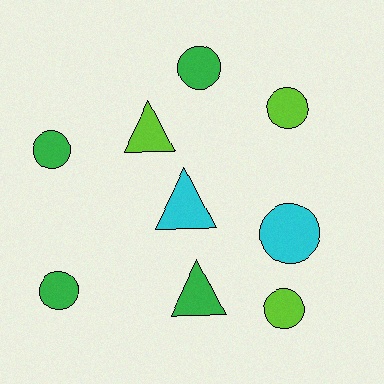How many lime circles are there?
There are 2 lime circles.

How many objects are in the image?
There are 9 objects.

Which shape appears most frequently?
Circle, with 6 objects.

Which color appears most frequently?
Green, with 4 objects.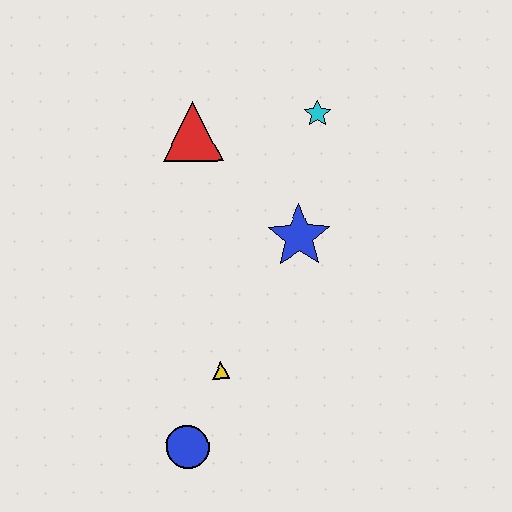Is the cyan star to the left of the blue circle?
No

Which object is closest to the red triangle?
The cyan star is closest to the red triangle.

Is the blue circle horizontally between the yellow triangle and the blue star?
No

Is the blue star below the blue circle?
No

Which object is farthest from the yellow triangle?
The cyan star is farthest from the yellow triangle.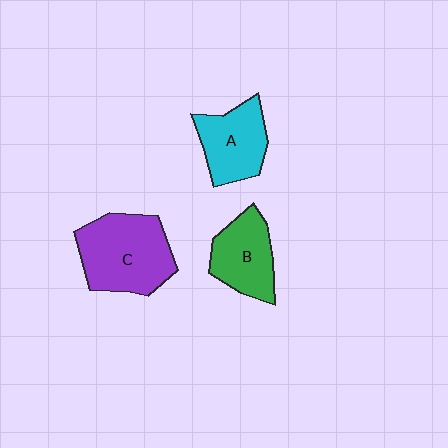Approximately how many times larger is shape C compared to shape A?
Approximately 1.4 times.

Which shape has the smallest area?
Shape B (green).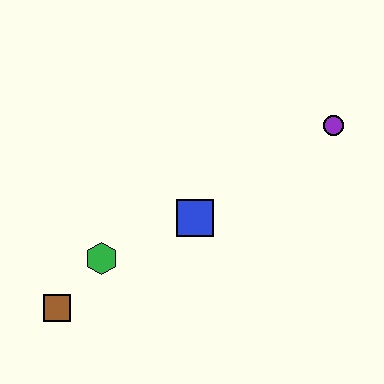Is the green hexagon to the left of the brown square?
No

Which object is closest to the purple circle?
The blue square is closest to the purple circle.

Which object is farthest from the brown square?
The purple circle is farthest from the brown square.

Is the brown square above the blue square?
No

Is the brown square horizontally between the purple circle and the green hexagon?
No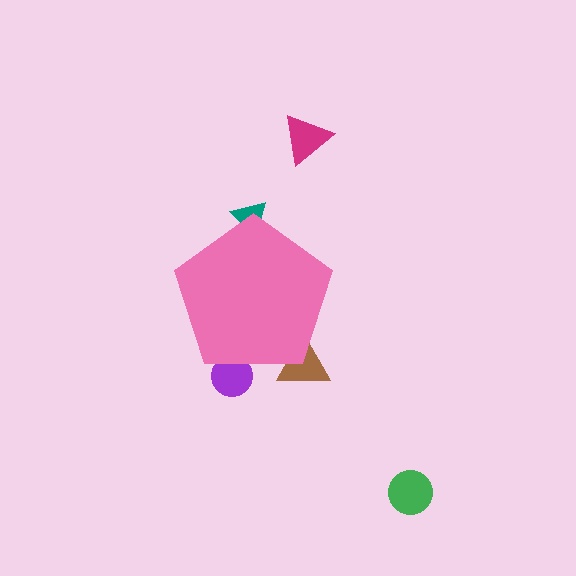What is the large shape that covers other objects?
A pink pentagon.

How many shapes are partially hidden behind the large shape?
3 shapes are partially hidden.